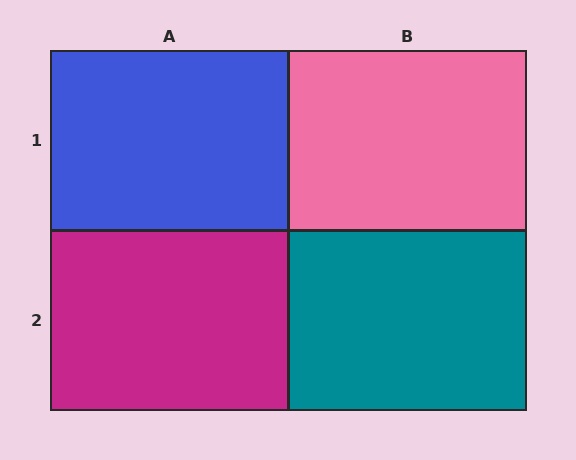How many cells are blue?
1 cell is blue.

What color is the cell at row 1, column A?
Blue.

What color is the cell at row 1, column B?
Pink.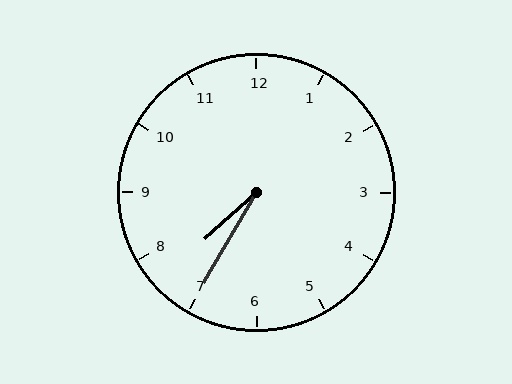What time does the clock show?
7:35.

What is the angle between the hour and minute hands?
Approximately 18 degrees.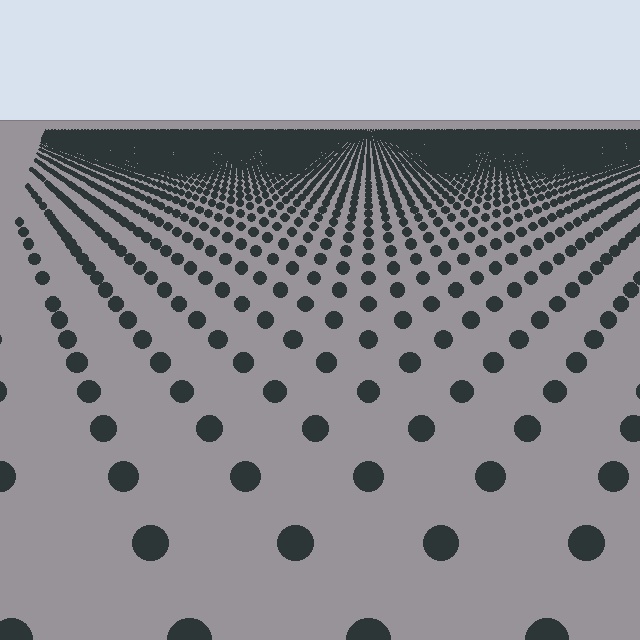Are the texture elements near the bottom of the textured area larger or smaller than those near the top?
Larger. Near the bottom, elements are closer to the viewer and appear at a bigger on-screen size.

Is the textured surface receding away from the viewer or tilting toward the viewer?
The surface is receding away from the viewer. Texture elements get smaller and denser toward the top.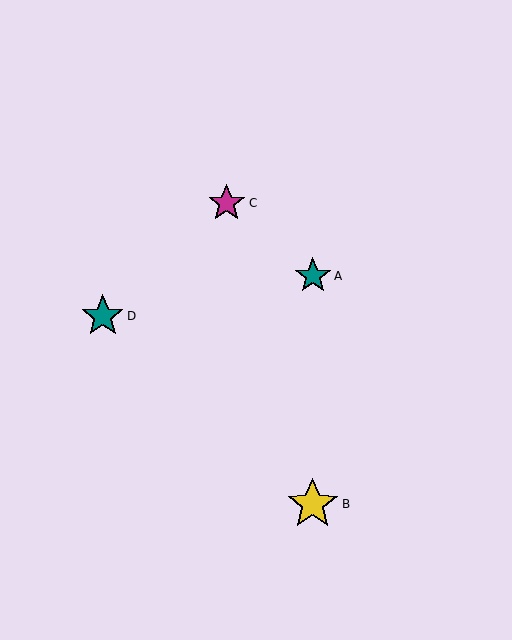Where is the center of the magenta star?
The center of the magenta star is at (227, 203).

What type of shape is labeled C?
Shape C is a magenta star.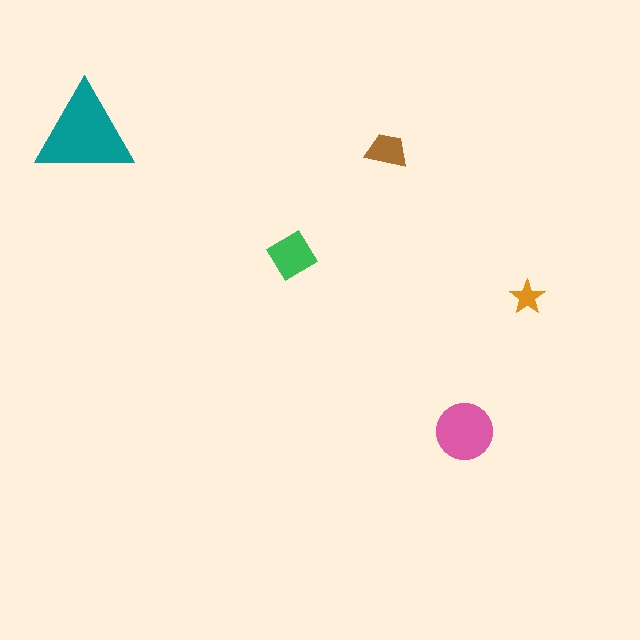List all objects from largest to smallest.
The teal triangle, the pink circle, the green diamond, the brown trapezoid, the orange star.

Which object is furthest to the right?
The orange star is rightmost.